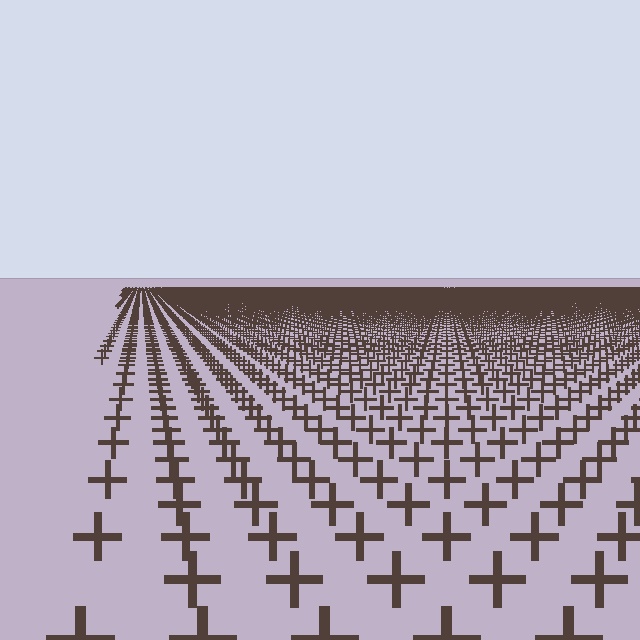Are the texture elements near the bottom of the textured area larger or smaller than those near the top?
Larger. Near the bottom, elements are closer to the viewer and appear at a bigger on-screen size.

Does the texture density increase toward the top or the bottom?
Density increases toward the top.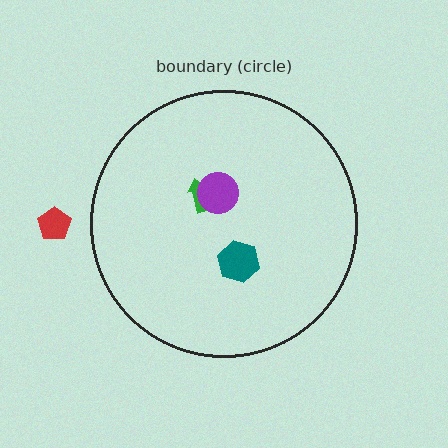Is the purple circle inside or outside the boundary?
Inside.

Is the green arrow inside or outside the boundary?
Inside.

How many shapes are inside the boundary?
3 inside, 1 outside.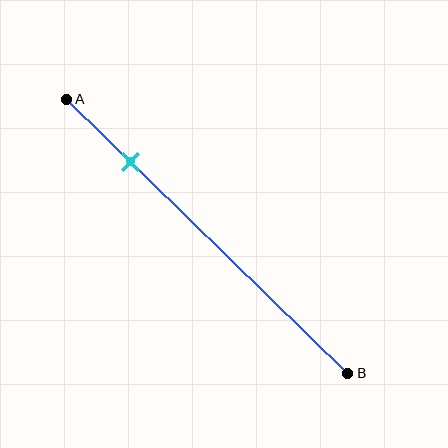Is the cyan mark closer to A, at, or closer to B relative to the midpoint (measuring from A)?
The cyan mark is closer to point A than the midpoint of segment AB.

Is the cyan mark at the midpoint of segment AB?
No, the mark is at about 25% from A, not at the 50% midpoint.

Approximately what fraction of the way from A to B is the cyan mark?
The cyan mark is approximately 25% of the way from A to B.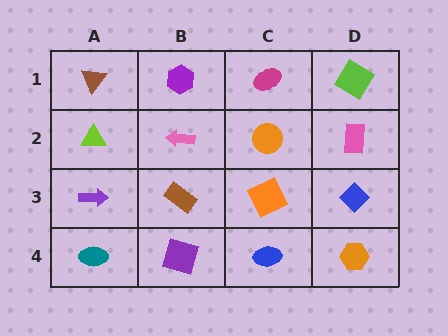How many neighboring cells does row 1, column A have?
2.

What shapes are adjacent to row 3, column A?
A lime triangle (row 2, column A), a teal ellipse (row 4, column A), a brown rectangle (row 3, column B).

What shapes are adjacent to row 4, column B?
A brown rectangle (row 3, column B), a teal ellipse (row 4, column A), a blue ellipse (row 4, column C).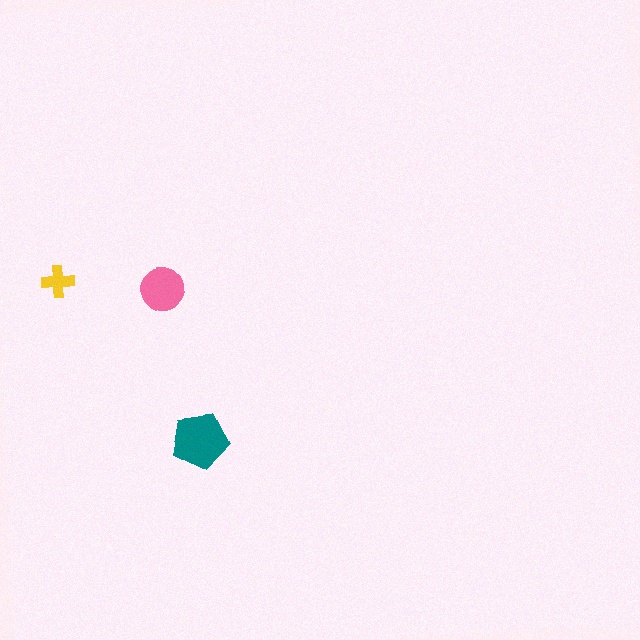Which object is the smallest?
The yellow cross.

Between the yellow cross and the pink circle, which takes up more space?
The pink circle.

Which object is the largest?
The teal pentagon.